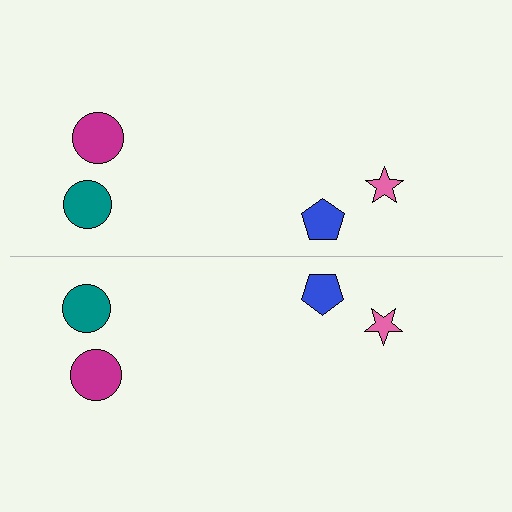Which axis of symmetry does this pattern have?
The pattern has a horizontal axis of symmetry running through the center of the image.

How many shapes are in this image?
There are 8 shapes in this image.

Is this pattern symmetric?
Yes, this pattern has bilateral (reflection) symmetry.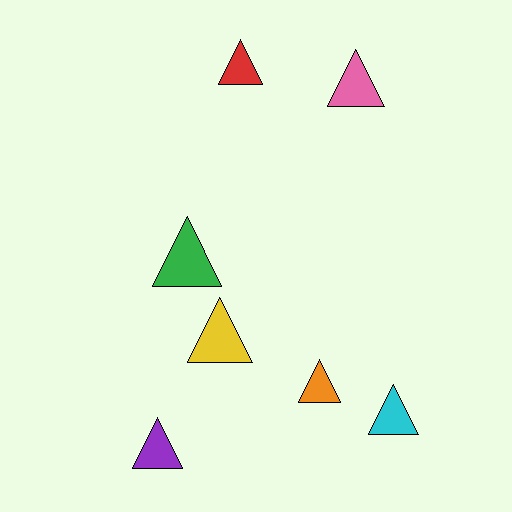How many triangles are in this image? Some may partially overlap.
There are 7 triangles.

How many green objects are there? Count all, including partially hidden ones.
There is 1 green object.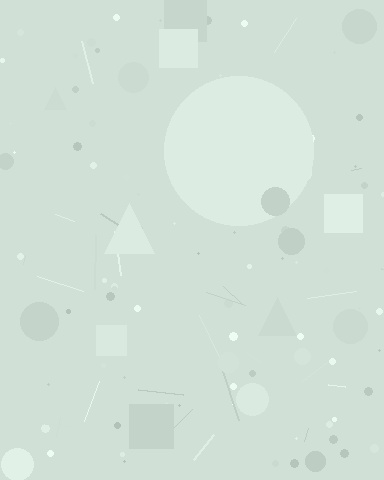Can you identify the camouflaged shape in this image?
The camouflaged shape is a circle.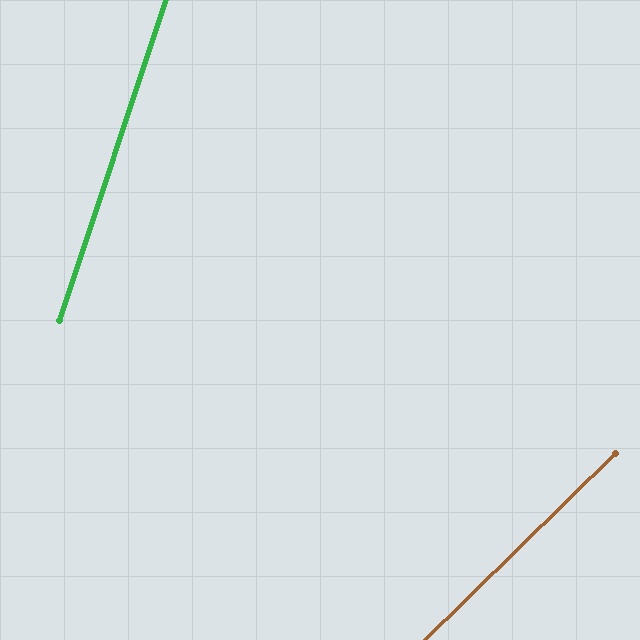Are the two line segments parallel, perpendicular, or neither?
Neither parallel nor perpendicular — they differ by about 27°.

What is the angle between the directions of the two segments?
Approximately 27 degrees.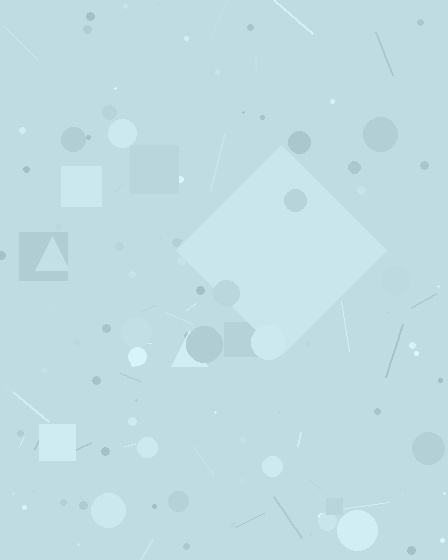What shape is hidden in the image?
A diamond is hidden in the image.